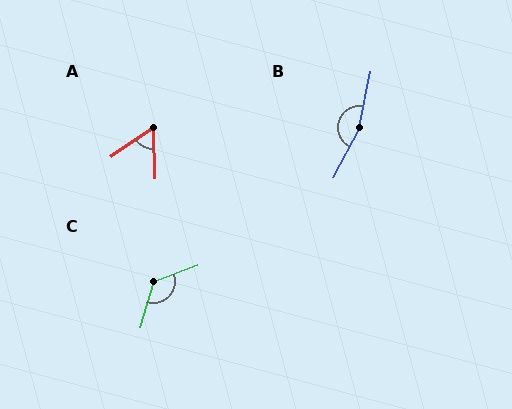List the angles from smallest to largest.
A (57°), C (128°), B (164°).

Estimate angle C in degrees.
Approximately 128 degrees.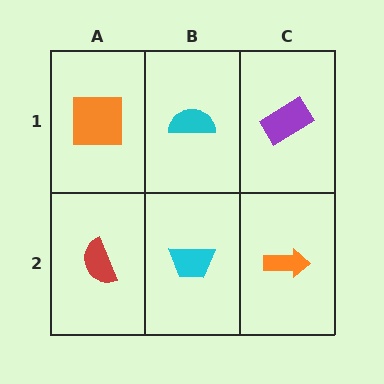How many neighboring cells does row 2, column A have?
2.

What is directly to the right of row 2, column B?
An orange arrow.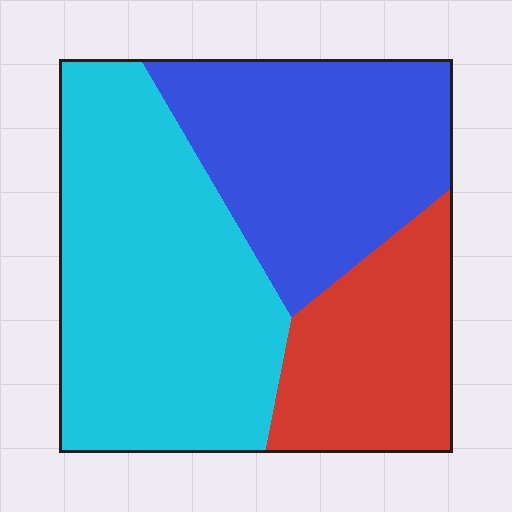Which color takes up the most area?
Cyan, at roughly 45%.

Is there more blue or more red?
Blue.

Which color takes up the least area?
Red, at roughly 20%.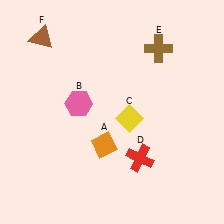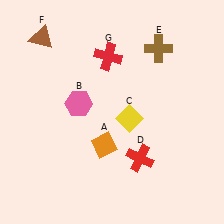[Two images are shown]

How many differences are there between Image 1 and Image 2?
There is 1 difference between the two images.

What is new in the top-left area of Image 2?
A red cross (G) was added in the top-left area of Image 2.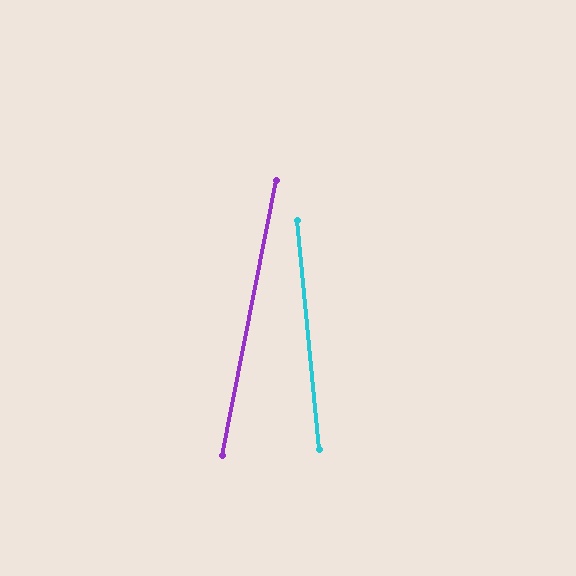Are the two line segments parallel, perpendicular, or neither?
Neither parallel nor perpendicular — they differ by about 17°.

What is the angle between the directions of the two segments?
Approximately 17 degrees.